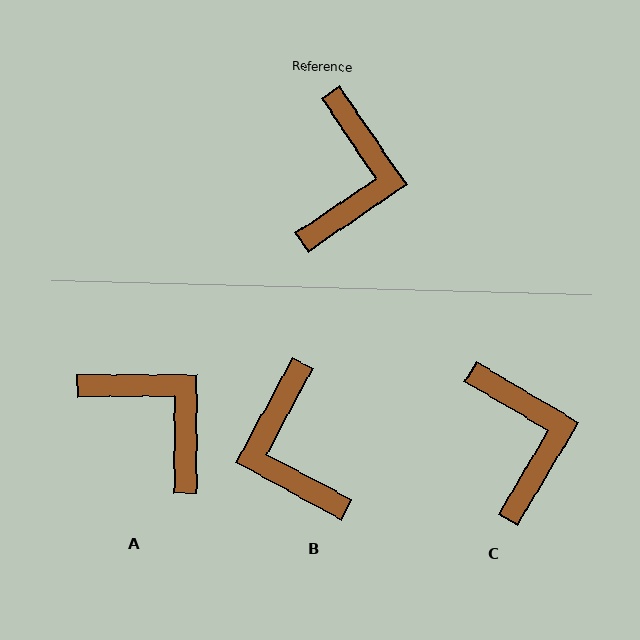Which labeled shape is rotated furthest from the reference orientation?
B, about 153 degrees away.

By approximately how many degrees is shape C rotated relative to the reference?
Approximately 25 degrees counter-clockwise.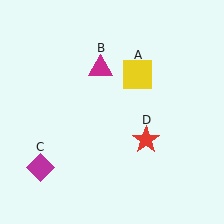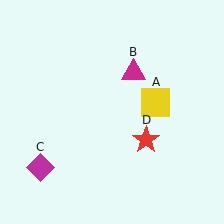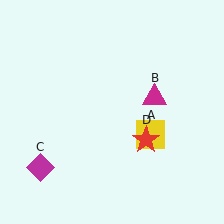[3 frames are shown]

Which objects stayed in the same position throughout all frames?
Magenta diamond (object C) and red star (object D) remained stationary.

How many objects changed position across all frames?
2 objects changed position: yellow square (object A), magenta triangle (object B).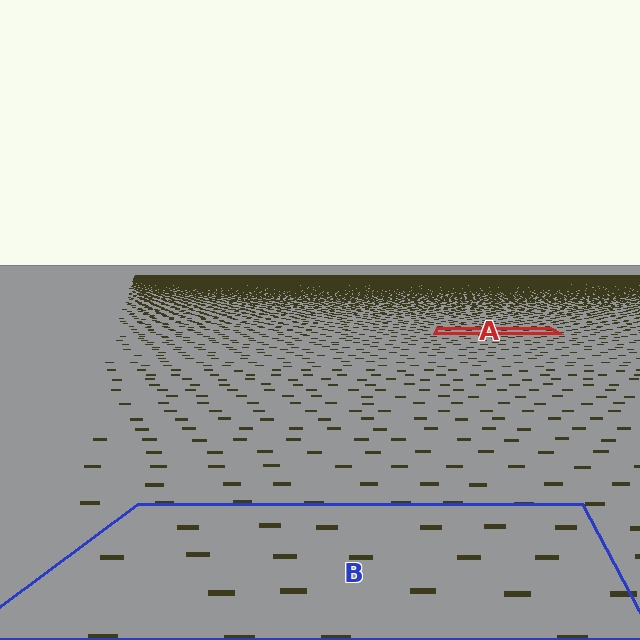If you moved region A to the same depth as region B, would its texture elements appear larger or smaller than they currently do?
They would appear larger. At a closer depth, the same texture elements are projected at a bigger on-screen size.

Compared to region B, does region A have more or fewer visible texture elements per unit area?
Region A has more texture elements per unit area — they are packed more densely because it is farther away.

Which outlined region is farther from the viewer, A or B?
Region A is farther from the viewer — the texture elements inside it appear smaller and more densely packed.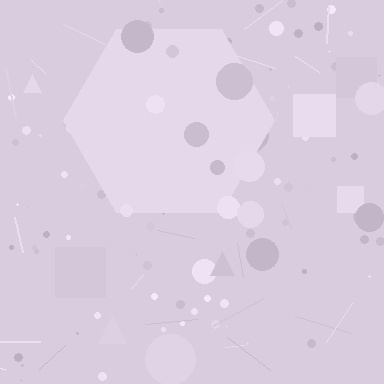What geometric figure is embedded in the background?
A hexagon is embedded in the background.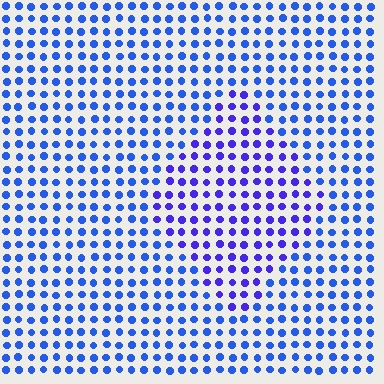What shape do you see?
I see a diamond.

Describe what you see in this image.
The image is filled with small blue elements in a uniform arrangement. A diamond-shaped region is visible where the elements are tinted to a slightly different hue, forming a subtle color boundary.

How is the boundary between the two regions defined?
The boundary is defined purely by a slight shift in hue (about 27 degrees). Spacing, size, and orientation are identical on both sides.